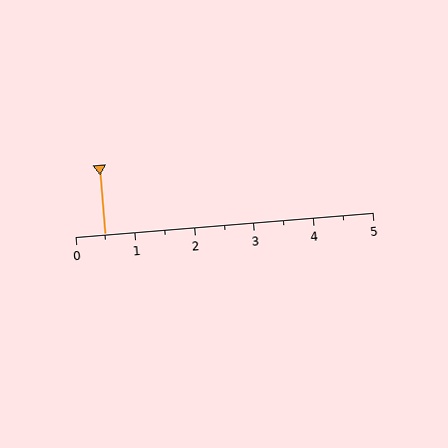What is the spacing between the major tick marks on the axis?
The major ticks are spaced 1 apart.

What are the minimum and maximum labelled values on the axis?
The axis runs from 0 to 5.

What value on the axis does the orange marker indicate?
The marker indicates approximately 0.5.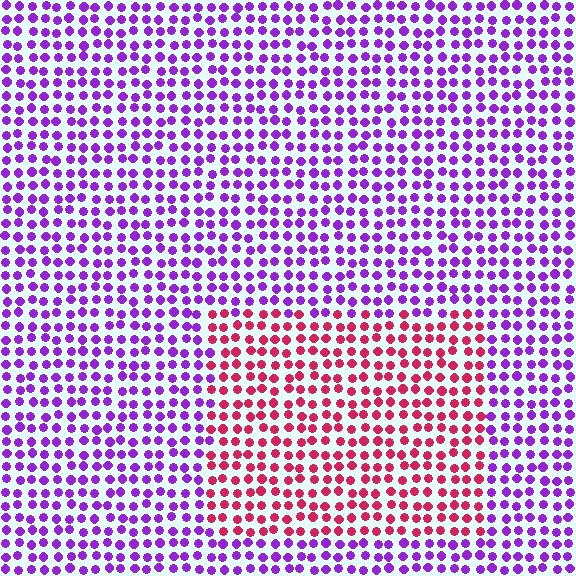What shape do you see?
I see a rectangle.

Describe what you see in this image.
The image is filled with small purple elements in a uniform arrangement. A rectangle-shaped region is visible where the elements are tinted to a slightly different hue, forming a subtle color boundary.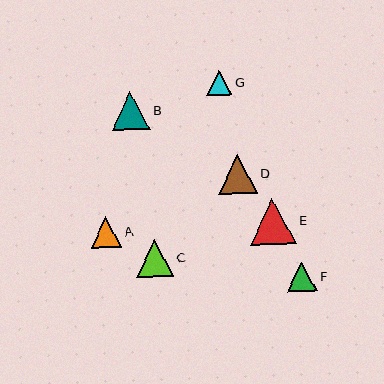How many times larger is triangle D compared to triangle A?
Triangle D is approximately 1.3 times the size of triangle A.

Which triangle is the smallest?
Triangle G is the smallest with a size of approximately 25 pixels.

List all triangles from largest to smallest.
From largest to smallest: E, D, B, C, A, F, G.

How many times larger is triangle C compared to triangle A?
Triangle C is approximately 1.2 times the size of triangle A.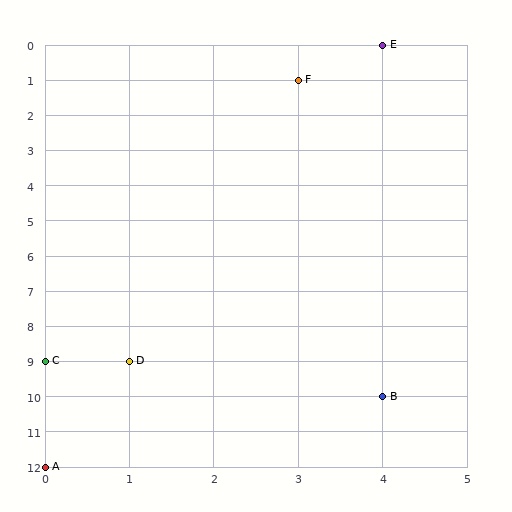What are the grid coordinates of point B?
Point B is at grid coordinates (4, 10).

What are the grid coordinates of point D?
Point D is at grid coordinates (1, 9).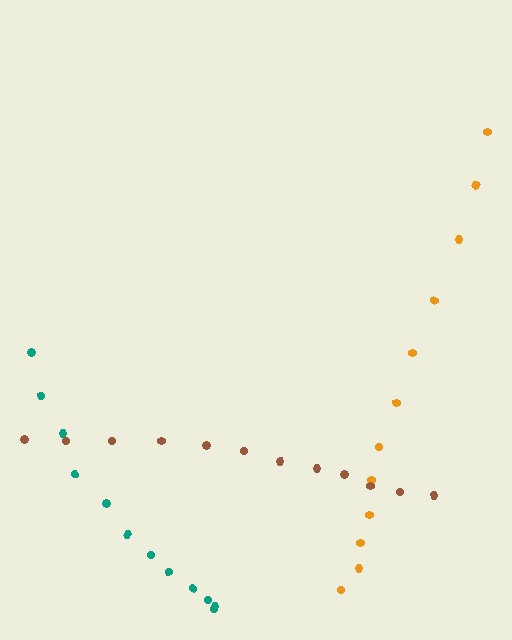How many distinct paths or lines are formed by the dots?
There are 3 distinct paths.